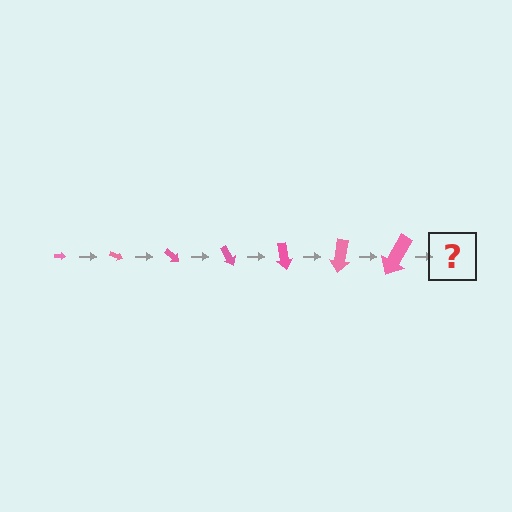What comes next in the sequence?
The next element should be an arrow, larger than the previous one and rotated 140 degrees from the start.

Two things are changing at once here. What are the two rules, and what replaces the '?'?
The two rules are that the arrow grows larger each step and it rotates 20 degrees each step. The '?' should be an arrow, larger than the previous one and rotated 140 degrees from the start.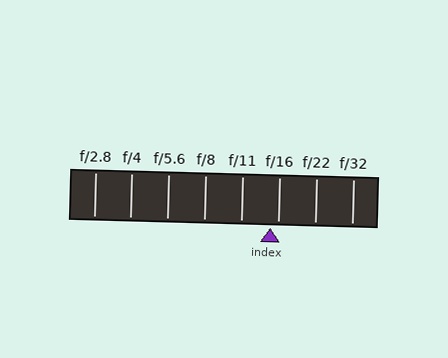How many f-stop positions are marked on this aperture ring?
There are 8 f-stop positions marked.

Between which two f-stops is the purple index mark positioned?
The index mark is between f/11 and f/16.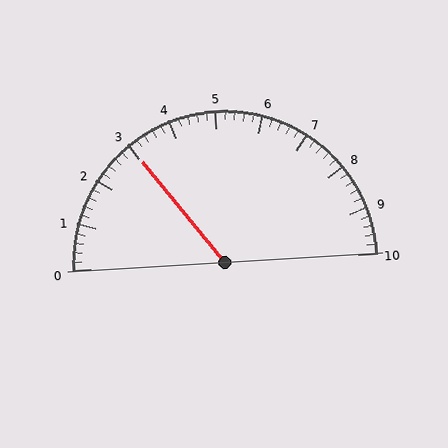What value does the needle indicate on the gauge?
The needle indicates approximately 3.0.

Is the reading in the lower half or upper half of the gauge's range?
The reading is in the lower half of the range (0 to 10).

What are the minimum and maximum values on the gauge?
The gauge ranges from 0 to 10.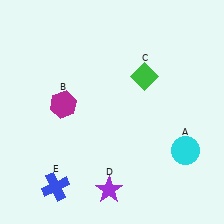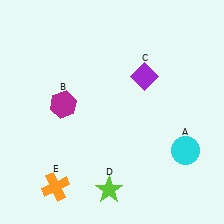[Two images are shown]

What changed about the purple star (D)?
In Image 1, D is purple. In Image 2, it changed to lime.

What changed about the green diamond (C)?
In Image 1, C is green. In Image 2, it changed to purple.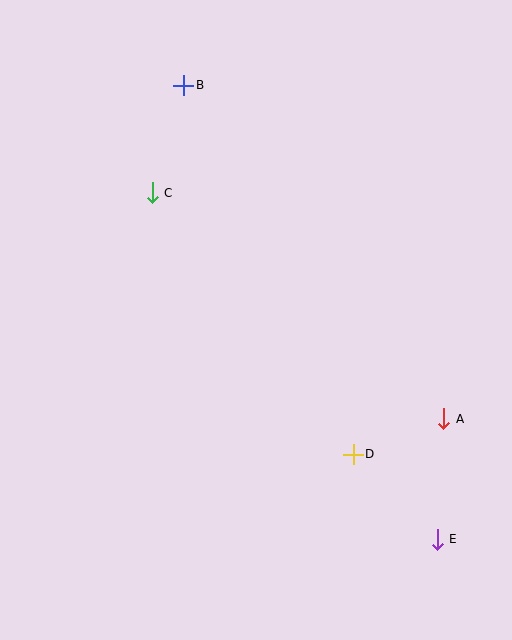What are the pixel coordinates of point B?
Point B is at (184, 85).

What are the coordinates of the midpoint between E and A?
The midpoint between E and A is at (440, 479).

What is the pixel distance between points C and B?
The distance between C and B is 112 pixels.